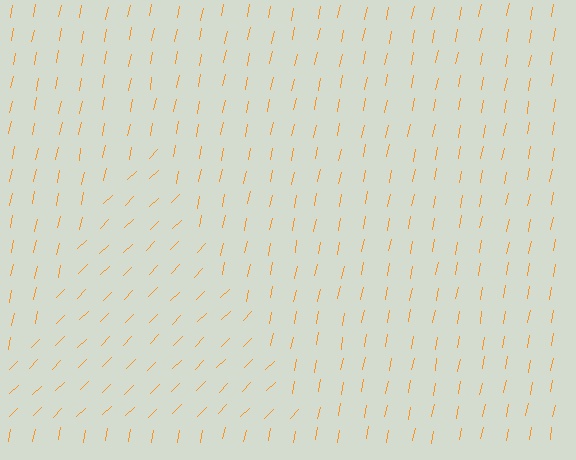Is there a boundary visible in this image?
Yes, there is a texture boundary formed by a change in line orientation.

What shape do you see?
I see a triangle.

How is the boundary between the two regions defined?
The boundary is defined purely by a change in line orientation (approximately 34 degrees difference). All lines are the same color and thickness.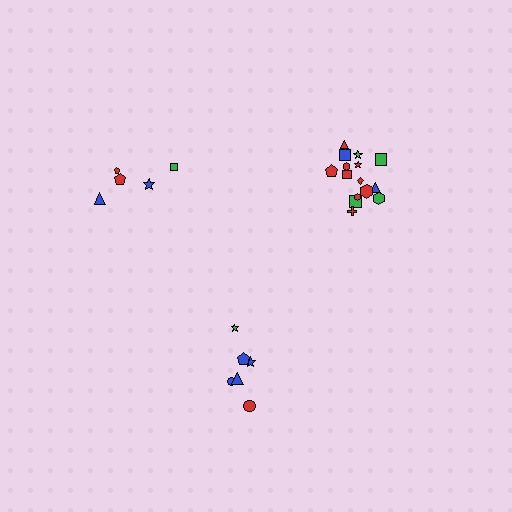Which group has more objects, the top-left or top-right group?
The top-right group.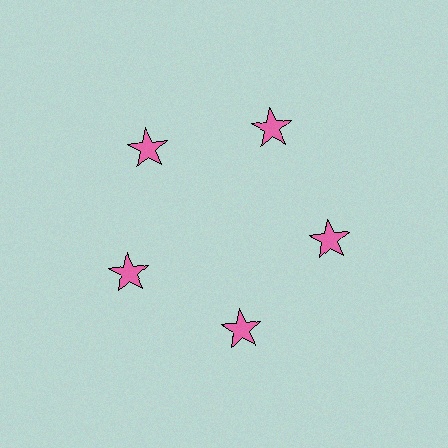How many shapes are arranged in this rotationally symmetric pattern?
There are 5 shapes, arranged in 5 groups of 1.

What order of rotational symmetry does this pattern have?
This pattern has 5-fold rotational symmetry.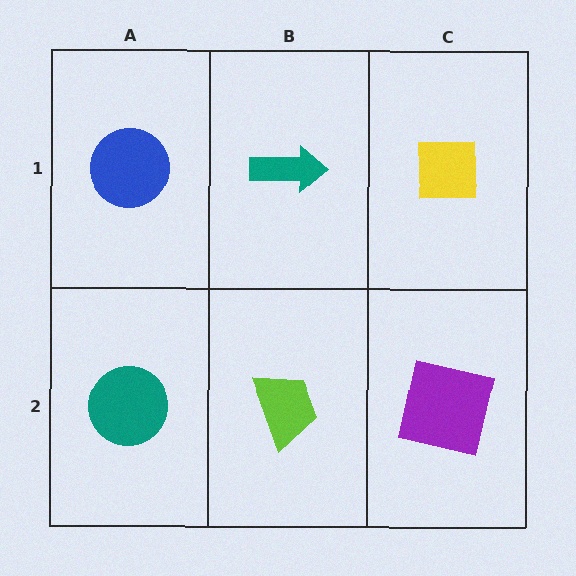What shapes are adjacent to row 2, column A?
A blue circle (row 1, column A), a lime trapezoid (row 2, column B).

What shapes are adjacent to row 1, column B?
A lime trapezoid (row 2, column B), a blue circle (row 1, column A), a yellow square (row 1, column C).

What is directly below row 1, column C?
A purple square.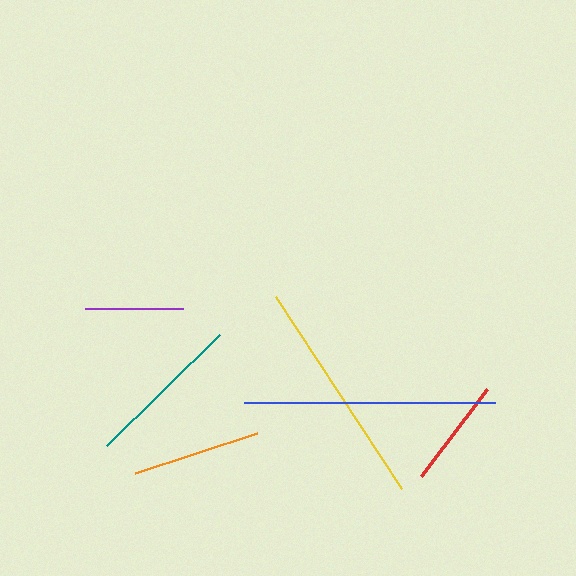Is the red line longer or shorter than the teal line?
The teal line is longer than the red line.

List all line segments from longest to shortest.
From longest to shortest: blue, yellow, teal, orange, red, purple.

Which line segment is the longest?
The blue line is the longest at approximately 251 pixels.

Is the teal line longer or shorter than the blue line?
The blue line is longer than the teal line.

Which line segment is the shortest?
The purple line is the shortest at approximately 99 pixels.